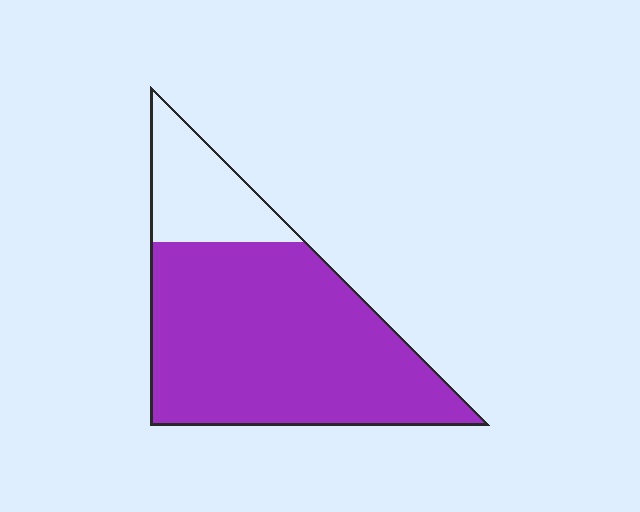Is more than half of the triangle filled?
Yes.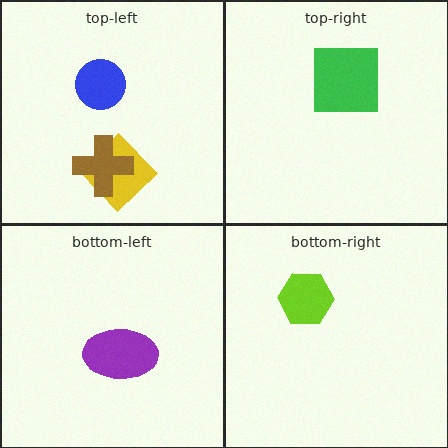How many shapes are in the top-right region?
1.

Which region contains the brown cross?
The top-left region.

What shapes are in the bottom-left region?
The purple ellipse.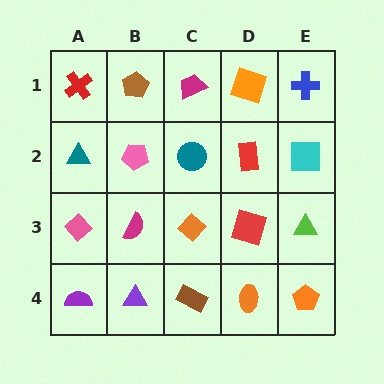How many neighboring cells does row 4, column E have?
2.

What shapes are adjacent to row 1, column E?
A cyan square (row 2, column E), an orange square (row 1, column D).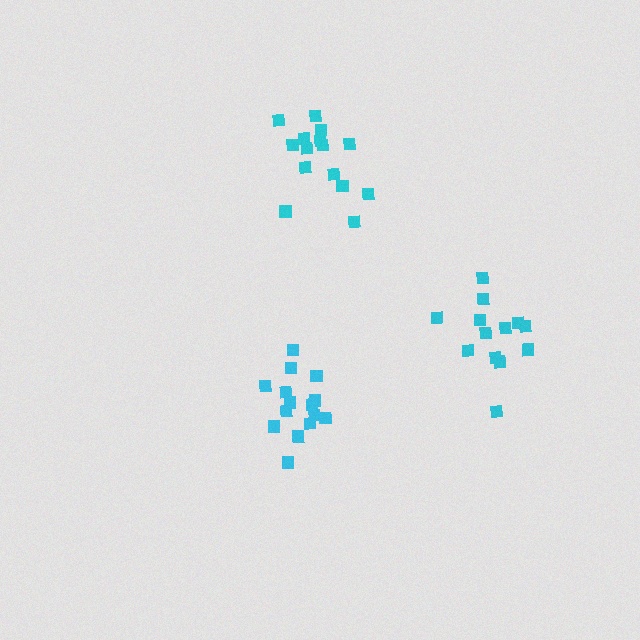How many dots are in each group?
Group 1: 15 dots, Group 2: 15 dots, Group 3: 13 dots (43 total).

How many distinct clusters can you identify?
There are 3 distinct clusters.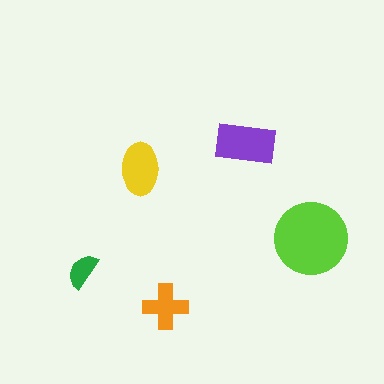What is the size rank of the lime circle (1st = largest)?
1st.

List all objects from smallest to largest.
The green semicircle, the orange cross, the yellow ellipse, the purple rectangle, the lime circle.